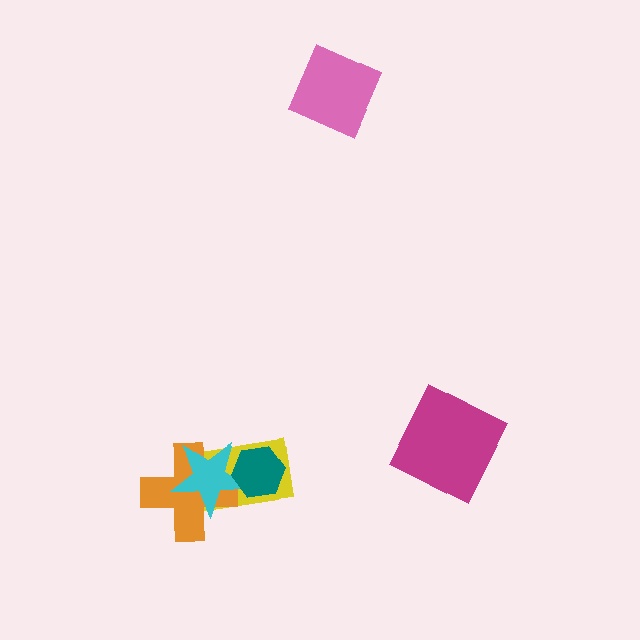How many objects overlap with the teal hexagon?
2 objects overlap with the teal hexagon.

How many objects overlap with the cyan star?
3 objects overlap with the cyan star.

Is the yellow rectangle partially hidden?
Yes, it is partially covered by another shape.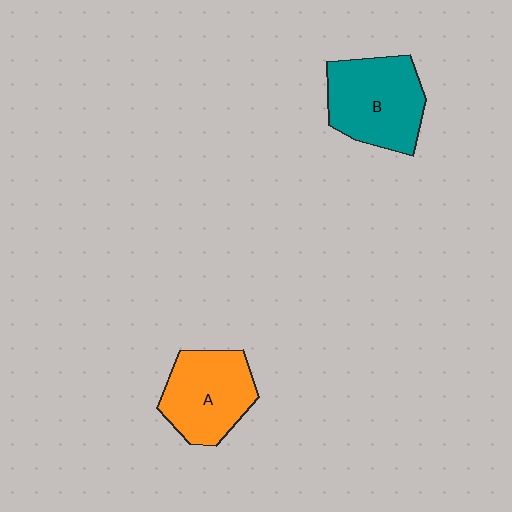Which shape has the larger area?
Shape B (teal).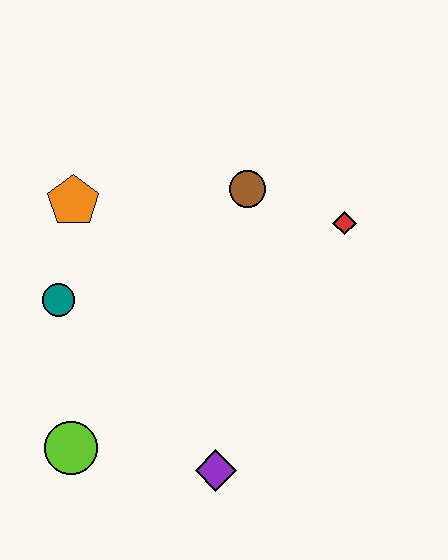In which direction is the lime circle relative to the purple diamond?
The lime circle is to the left of the purple diamond.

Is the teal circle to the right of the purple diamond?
No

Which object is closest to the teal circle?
The orange pentagon is closest to the teal circle.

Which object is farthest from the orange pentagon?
The purple diamond is farthest from the orange pentagon.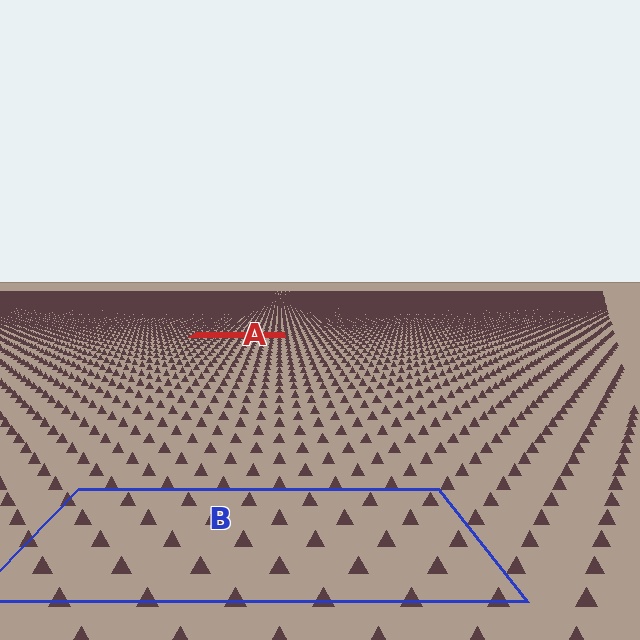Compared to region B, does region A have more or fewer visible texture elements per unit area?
Region A has more texture elements per unit area — they are packed more densely because it is farther away.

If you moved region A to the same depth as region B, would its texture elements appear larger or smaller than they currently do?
They would appear larger. At a closer depth, the same texture elements are projected at a bigger on-screen size.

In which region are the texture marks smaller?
The texture marks are smaller in region A, because it is farther away.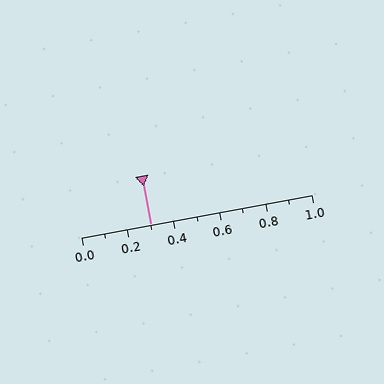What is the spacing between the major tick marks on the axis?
The major ticks are spaced 0.2 apart.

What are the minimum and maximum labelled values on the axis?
The axis runs from 0.0 to 1.0.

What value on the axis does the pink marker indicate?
The marker indicates approximately 0.3.